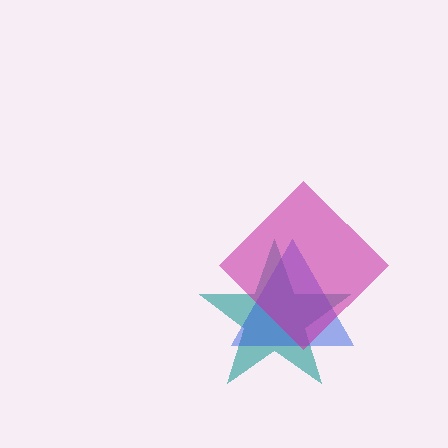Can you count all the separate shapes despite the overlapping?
Yes, there are 3 separate shapes.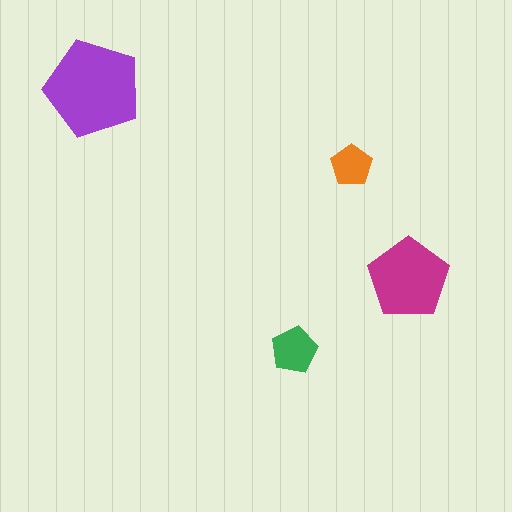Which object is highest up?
The purple pentagon is topmost.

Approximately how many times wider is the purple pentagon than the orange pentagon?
About 2.5 times wider.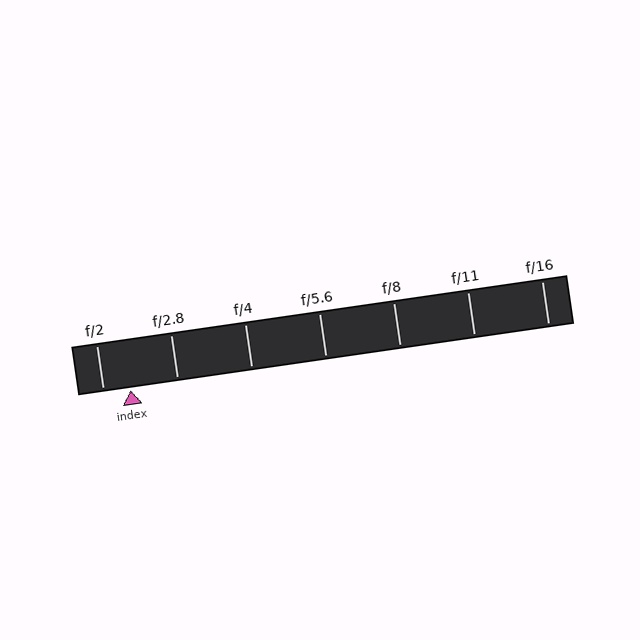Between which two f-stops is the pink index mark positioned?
The index mark is between f/2 and f/2.8.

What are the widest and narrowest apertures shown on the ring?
The widest aperture shown is f/2 and the narrowest is f/16.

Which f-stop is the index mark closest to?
The index mark is closest to f/2.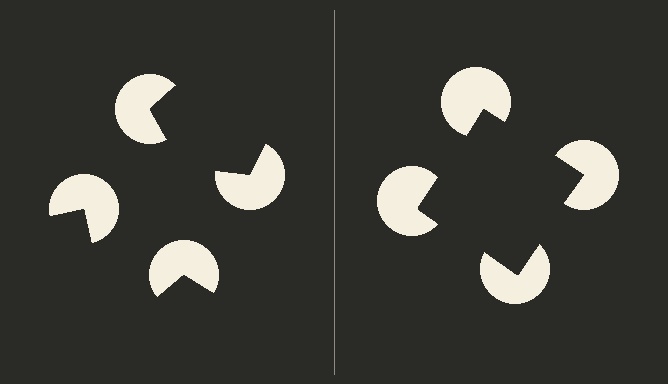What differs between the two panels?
The pac-man discs are positioned identically on both sides; only the wedge orientations differ. On the right they align to a square; on the left they are misaligned.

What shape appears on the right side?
An illusory square.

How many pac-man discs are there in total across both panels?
8 — 4 on each side.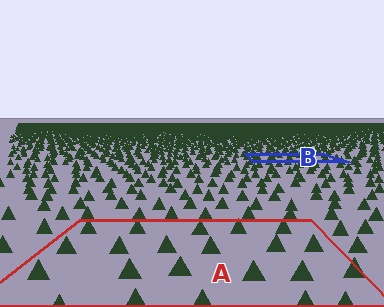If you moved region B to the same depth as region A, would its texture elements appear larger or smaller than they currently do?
They would appear larger. At a closer depth, the same texture elements are projected at a bigger on-screen size.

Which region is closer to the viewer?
Region A is closer. The texture elements there are larger and more spread out.